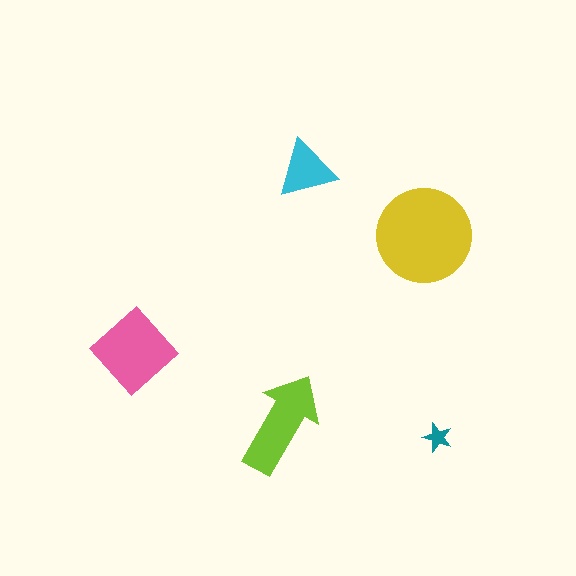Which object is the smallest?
The teal star.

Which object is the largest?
The yellow circle.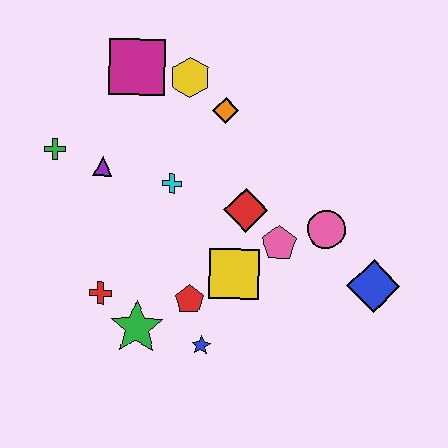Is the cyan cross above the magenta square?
No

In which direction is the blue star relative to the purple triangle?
The blue star is below the purple triangle.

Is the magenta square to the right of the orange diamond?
No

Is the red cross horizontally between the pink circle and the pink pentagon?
No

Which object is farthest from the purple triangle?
The blue diamond is farthest from the purple triangle.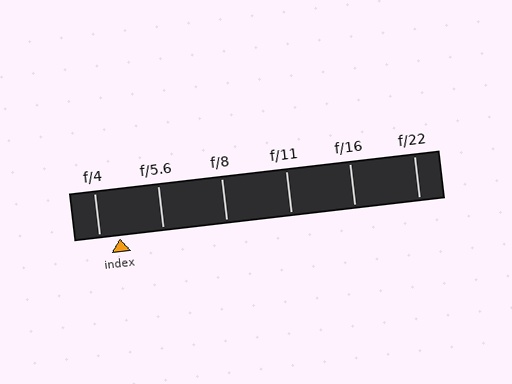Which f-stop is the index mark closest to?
The index mark is closest to f/4.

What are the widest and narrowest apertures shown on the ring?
The widest aperture shown is f/4 and the narrowest is f/22.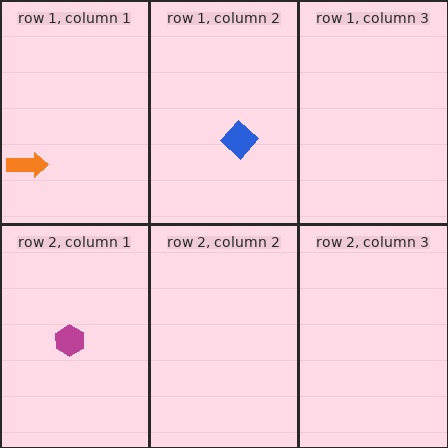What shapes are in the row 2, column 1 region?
The magenta hexagon.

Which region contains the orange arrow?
The row 1, column 1 region.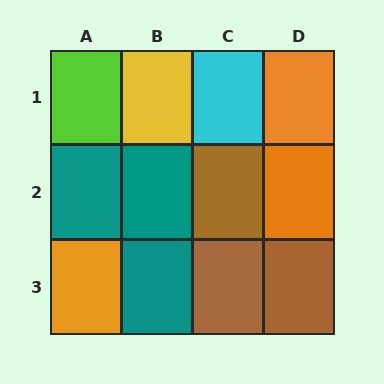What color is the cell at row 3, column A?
Orange.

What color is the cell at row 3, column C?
Brown.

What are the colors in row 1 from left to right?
Lime, yellow, cyan, orange.